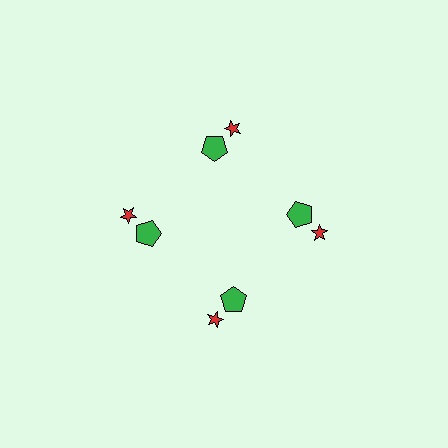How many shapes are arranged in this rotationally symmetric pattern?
There are 8 shapes, arranged in 4 groups of 2.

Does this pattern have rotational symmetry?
Yes, this pattern has 4-fold rotational symmetry. It looks the same after rotating 90 degrees around the center.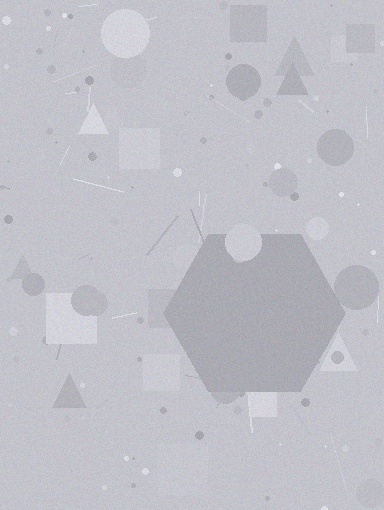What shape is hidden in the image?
A hexagon is hidden in the image.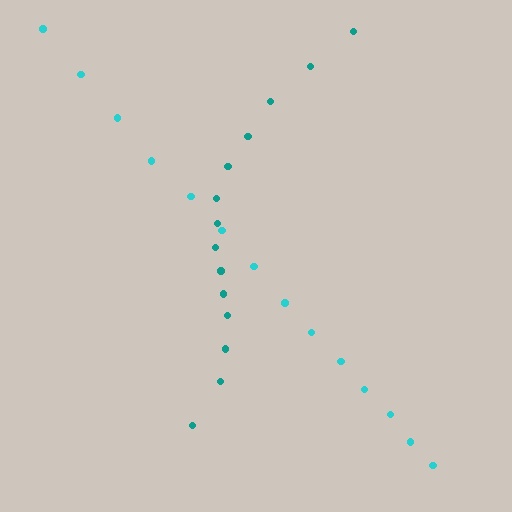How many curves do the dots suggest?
There are 2 distinct paths.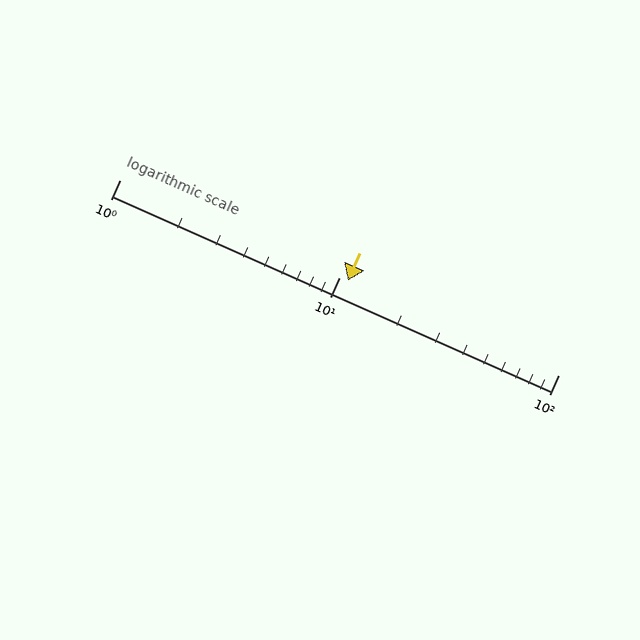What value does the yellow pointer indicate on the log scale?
The pointer indicates approximately 11.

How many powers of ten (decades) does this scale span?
The scale spans 2 decades, from 1 to 100.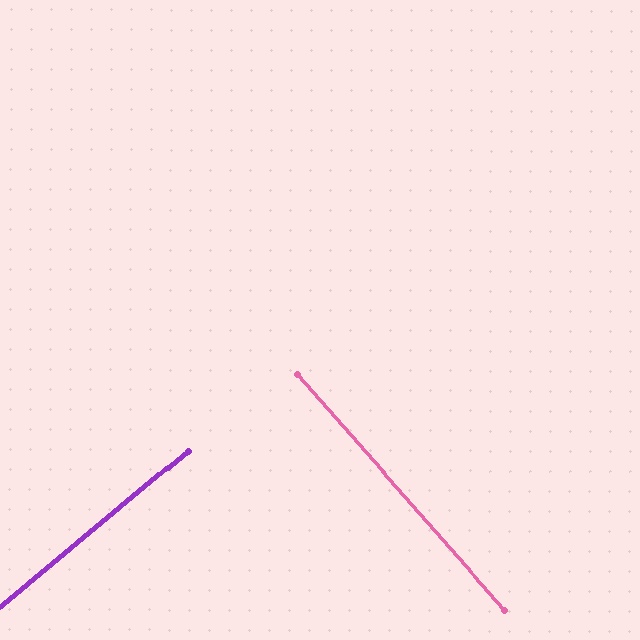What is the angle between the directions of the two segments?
Approximately 88 degrees.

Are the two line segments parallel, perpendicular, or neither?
Perpendicular — they meet at approximately 88°.